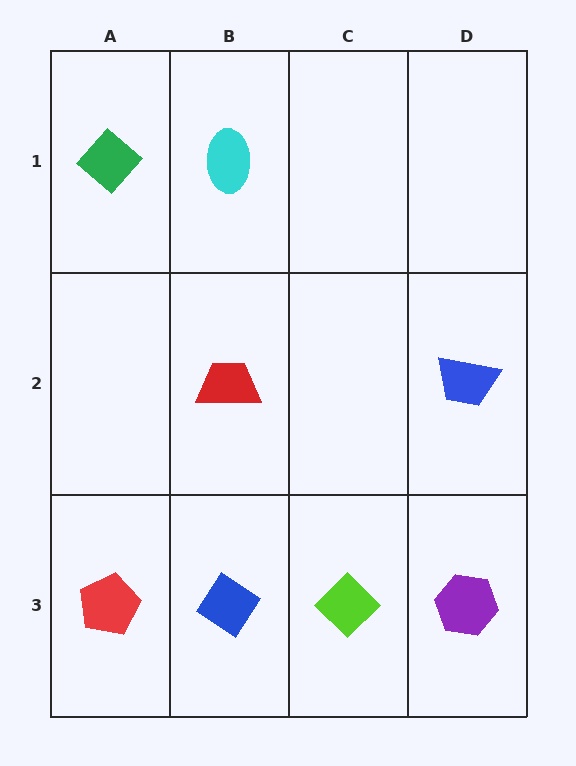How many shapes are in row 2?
2 shapes.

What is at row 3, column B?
A blue diamond.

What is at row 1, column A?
A green diamond.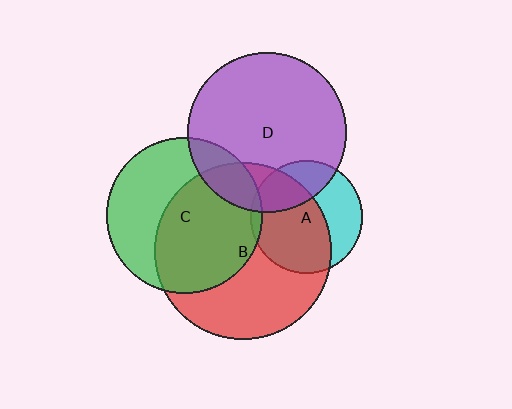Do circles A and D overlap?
Yes.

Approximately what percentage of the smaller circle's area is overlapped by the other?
Approximately 30%.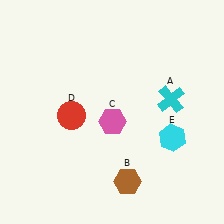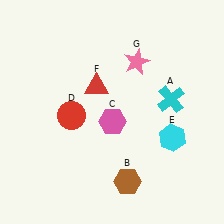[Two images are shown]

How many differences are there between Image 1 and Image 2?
There are 2 differences between the two images.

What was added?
A red triangle (F), a pink star (G) were added in Image 2.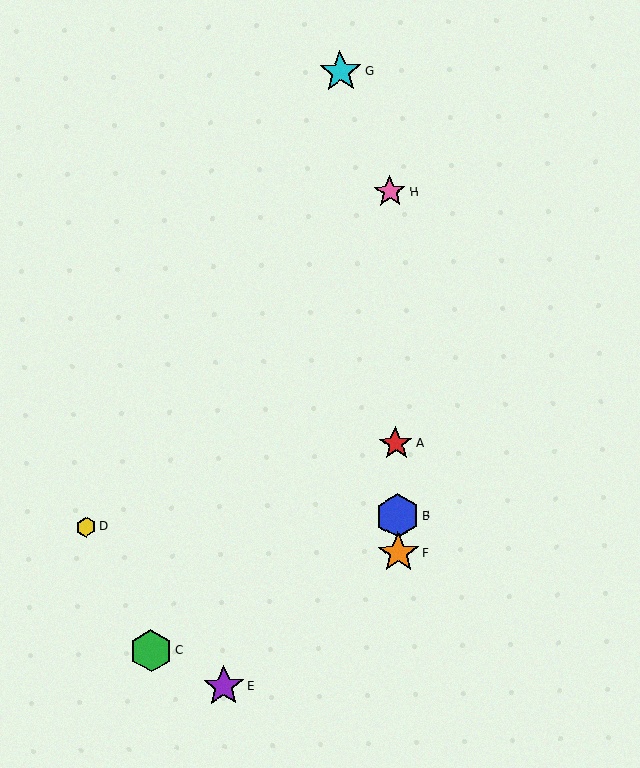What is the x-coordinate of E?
Object E is at x≈224.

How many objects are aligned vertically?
4 objects (A, B, F, H) are aligned vertically.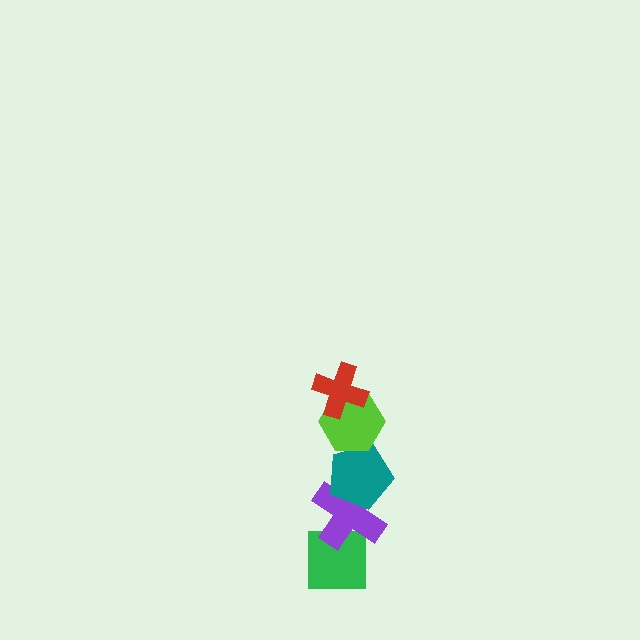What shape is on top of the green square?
The purple cross is on top of the green square.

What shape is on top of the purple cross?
The teal pentagon is on top of the purple cross.